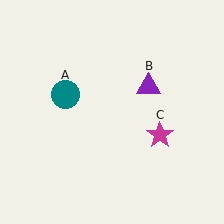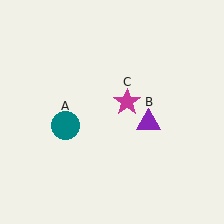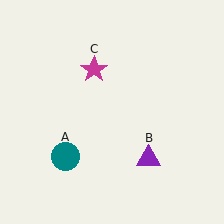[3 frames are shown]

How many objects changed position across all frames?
3 objects changed position: teal circle (object A), purple triangle (object B), magenta star (object C).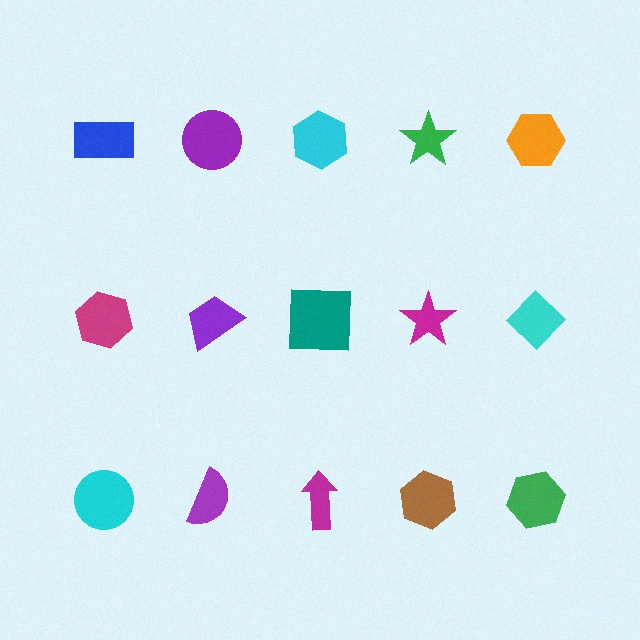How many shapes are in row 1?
5 shapes.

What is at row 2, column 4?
A magenta star.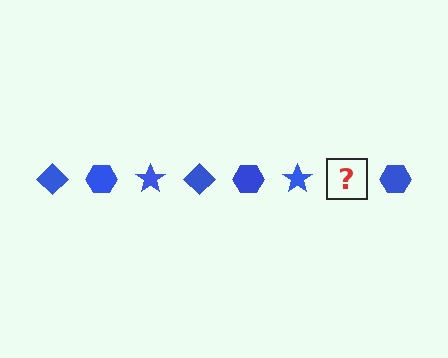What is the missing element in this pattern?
The missing element is a blue diamond.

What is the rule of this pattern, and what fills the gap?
The rule is that the pattern cycles through diamond, hexagon, star shapes in blue. The gap should be filled with a blue diamond.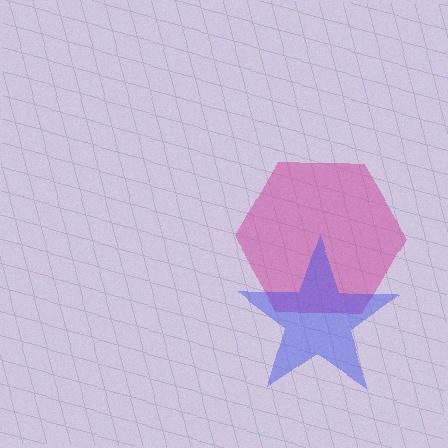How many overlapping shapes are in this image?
There are 2 overlapping shapes in the image.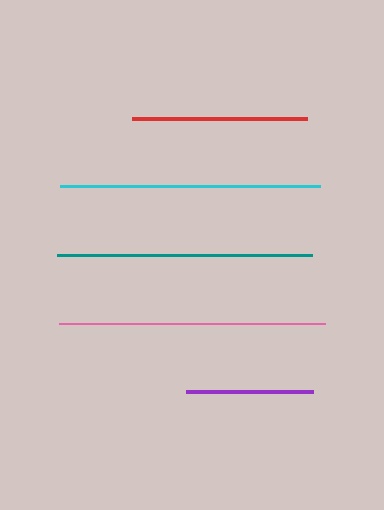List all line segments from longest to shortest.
From longest to shortest: pink, cyan, teal, red, purple.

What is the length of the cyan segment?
The cyan segment is approximately 260 pixels long.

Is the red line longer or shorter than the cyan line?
The cyan line is longer than the red line.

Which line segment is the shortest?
The purple line is the shortest at approximately 127 pixels.